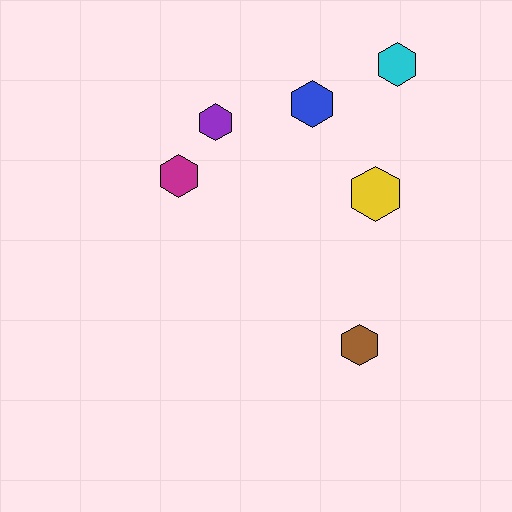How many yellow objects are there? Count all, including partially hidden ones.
There is 1 yellow object.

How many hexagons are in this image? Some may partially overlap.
There are 6 hexagons.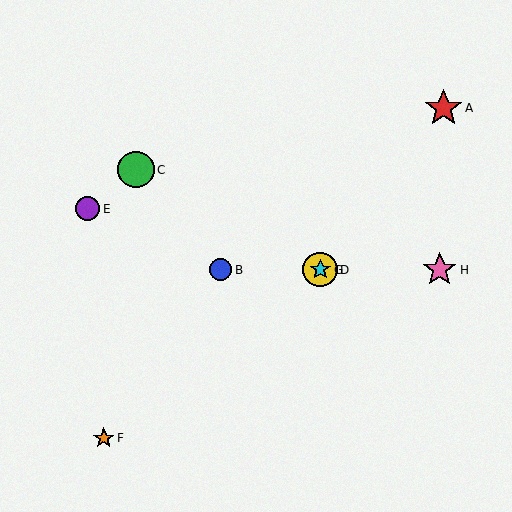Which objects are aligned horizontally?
Objects B, D, G, H are aligned horizontally.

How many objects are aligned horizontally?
4 objects (B, D, G, H) are aligned horizontally.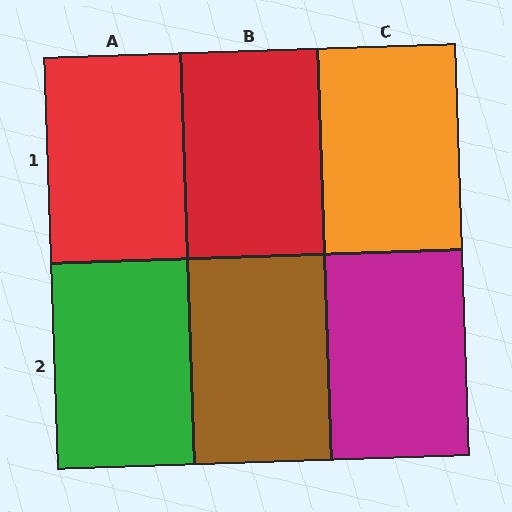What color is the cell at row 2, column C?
Magenta.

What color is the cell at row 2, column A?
Green.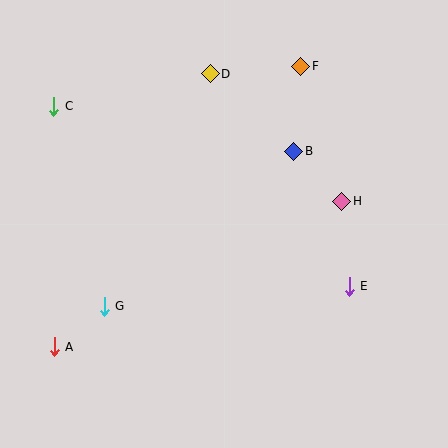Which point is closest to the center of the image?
Point B at (294, 151) is closest to the center.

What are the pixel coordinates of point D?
Point D is at (210, 74).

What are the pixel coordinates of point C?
Point C is at (54, 106).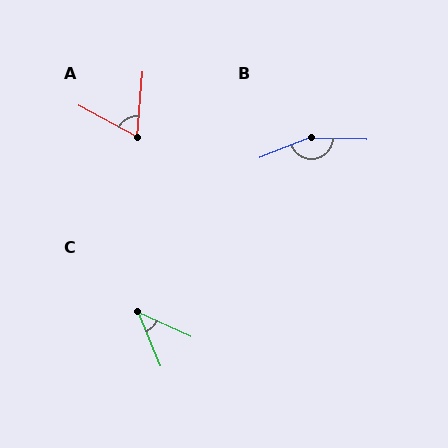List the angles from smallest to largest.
C (44°), A (67°), B (157°).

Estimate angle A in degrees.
Approximately 67 degrees.